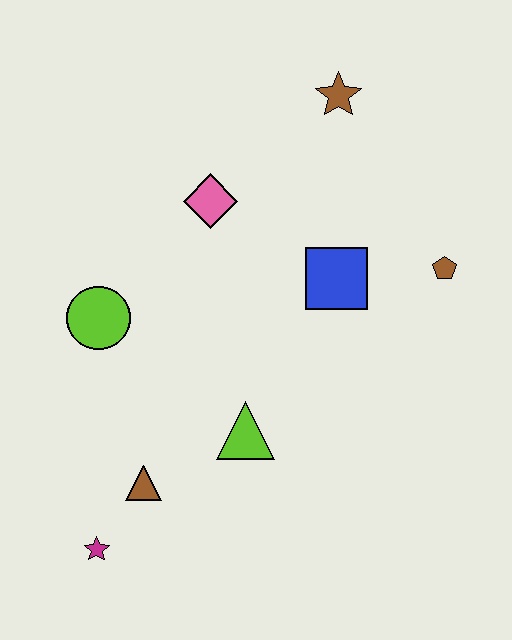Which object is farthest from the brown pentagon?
The magenta star is farthest from the brown pentagon.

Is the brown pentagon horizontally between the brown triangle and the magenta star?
No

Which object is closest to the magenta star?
The brown triangle is closest to the magenta star.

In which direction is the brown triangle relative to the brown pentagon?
The brown triangle is to the left of the brown pentagon.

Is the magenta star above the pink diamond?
No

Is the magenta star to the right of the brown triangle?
No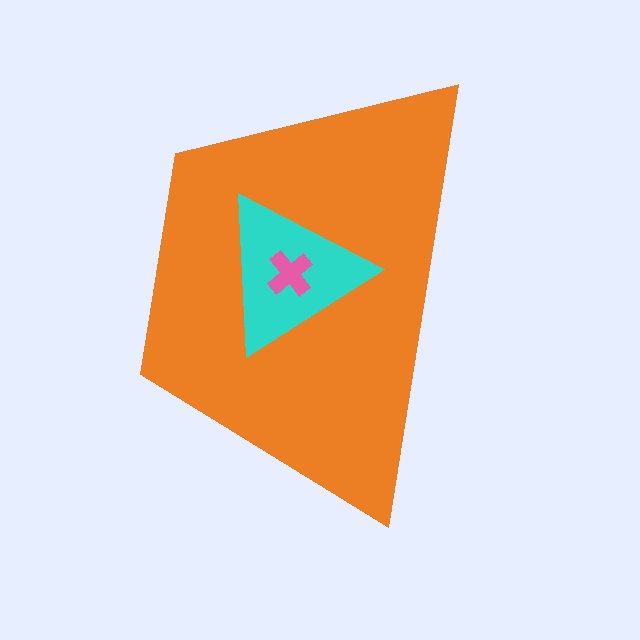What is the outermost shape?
The orange trapezoid.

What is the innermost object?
The pink cross.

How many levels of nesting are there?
3.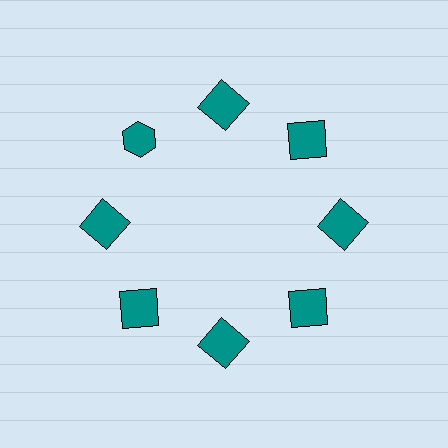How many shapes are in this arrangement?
There are 8 shapes arranged in a ring pattern.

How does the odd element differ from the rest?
It has a different shape: hexagon instead of square.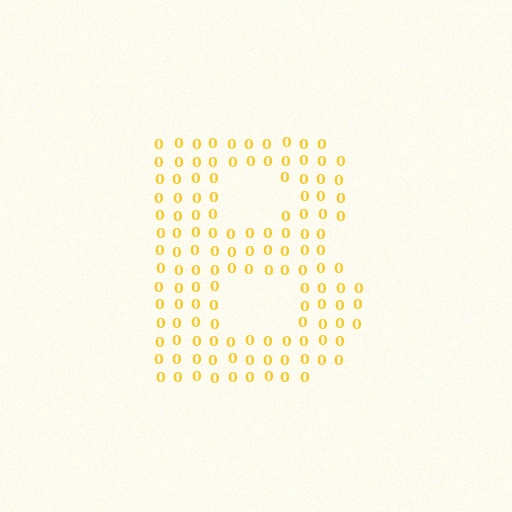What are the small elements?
The small elements are digit 0's.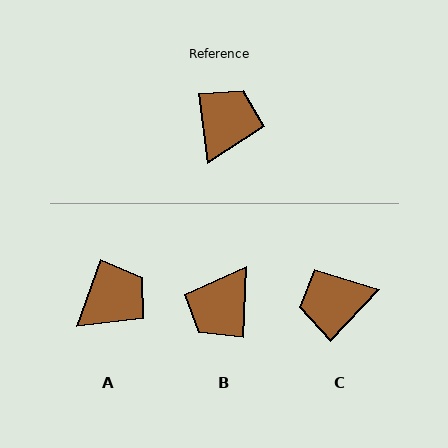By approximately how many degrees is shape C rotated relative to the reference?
Approximately 130 degrees counter-clockwise.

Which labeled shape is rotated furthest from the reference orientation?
B, about 170 degrees away.